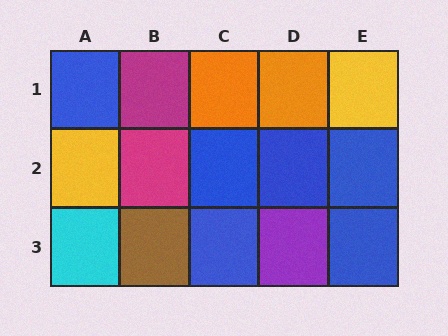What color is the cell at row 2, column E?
Blue.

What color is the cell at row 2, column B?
Magenta.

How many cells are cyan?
1 cell is cyan.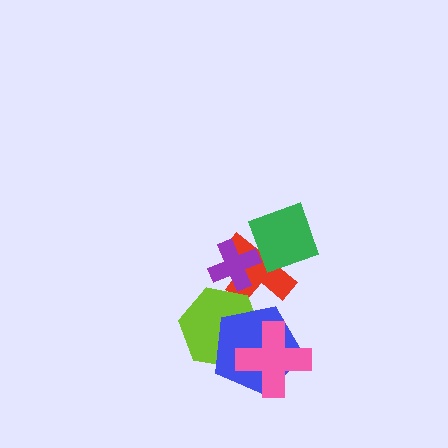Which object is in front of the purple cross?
The green diamond is in front of the purple cross.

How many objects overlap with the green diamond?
2 objects overlap with the green diamond.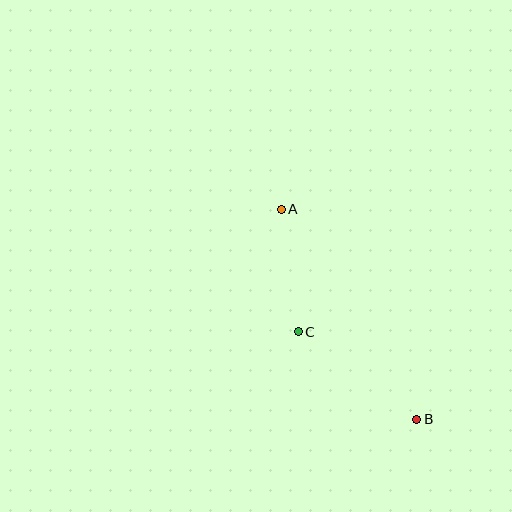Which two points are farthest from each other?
Points A and B are farthest from each other.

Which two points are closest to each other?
Points A and C are closest to each other.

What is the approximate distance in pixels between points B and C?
The distance between B and C is approximately 147 pixels.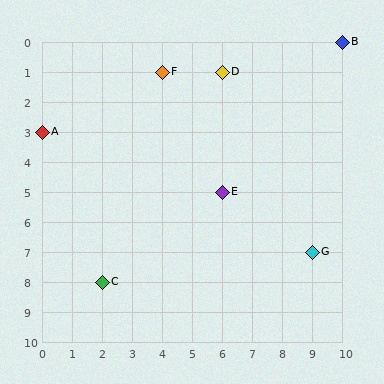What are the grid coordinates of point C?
Point C is at grid coordinates (2, 8).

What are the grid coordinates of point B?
Point B is at grid coordinates (10, 0).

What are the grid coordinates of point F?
Point F is at grid coordinates (4, 1).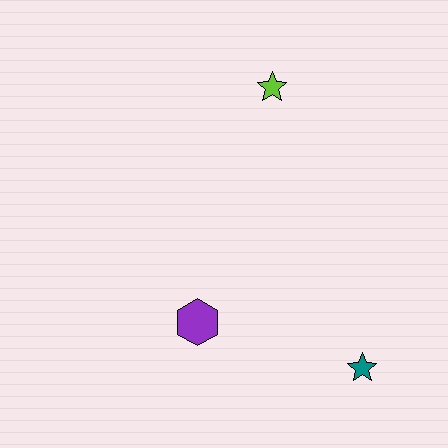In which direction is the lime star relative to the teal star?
The lime star is above the teal star.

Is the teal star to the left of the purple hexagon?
No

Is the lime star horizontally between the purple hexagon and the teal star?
Yes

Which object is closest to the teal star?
The purple hexagon is closest to the teal star.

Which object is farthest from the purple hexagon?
The lime star is farthest from the purple hexagon.